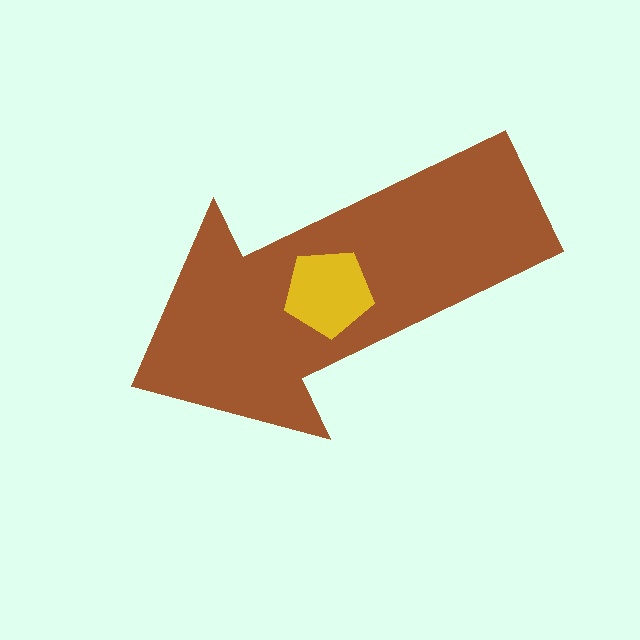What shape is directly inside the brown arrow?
The yellow pentagon.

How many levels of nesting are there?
2.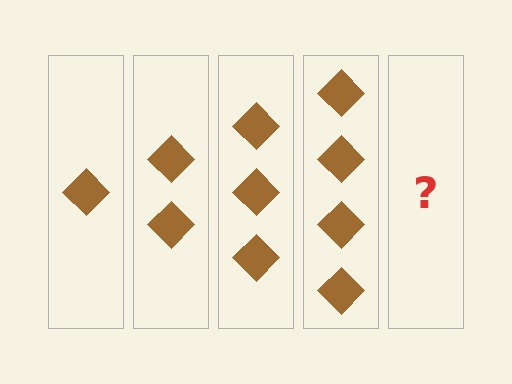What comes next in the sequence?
The next element should be 5 diamonds.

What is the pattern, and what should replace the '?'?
The pattern is that each step adds one more diamond. The '?' should be 5 diamonds.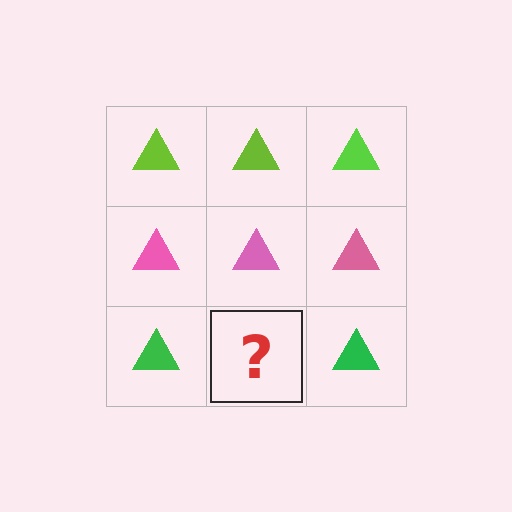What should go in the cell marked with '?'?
The missing cell should contain a green triangle.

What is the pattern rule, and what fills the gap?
The rule is that each row has a consistent color. The gap should be filled with a green triangle.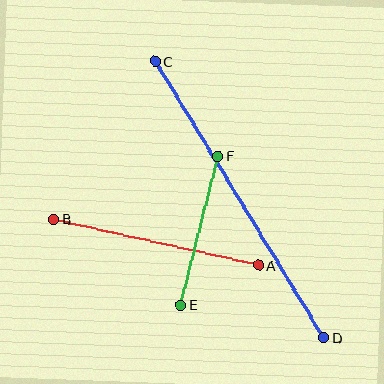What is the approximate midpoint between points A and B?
The midpoint is at approximately (156, 242) pixels.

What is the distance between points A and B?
The distance is approximately 210 pixels.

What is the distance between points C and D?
The distance is approximately 324 pixels.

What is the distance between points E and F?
The distance is approximately 153 pixels.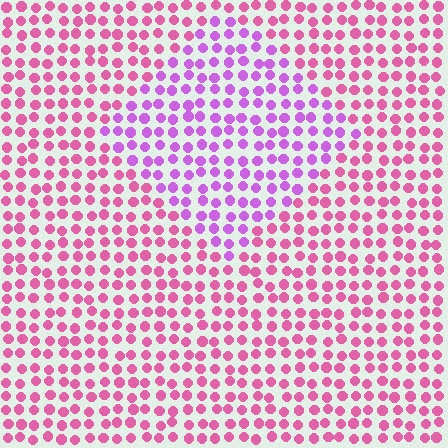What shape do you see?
I see a diamond.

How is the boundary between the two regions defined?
The boundary is defined purely by a slight shift in hue (about 37 degrees). Spacing, size, and orientation are identical on both sides.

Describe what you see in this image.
The image is filled with small pink elements in a uniform arrangement. A diamond-shaped region is visible where the elements are tinted to a slightly different hue, forming a subtle color boundary.